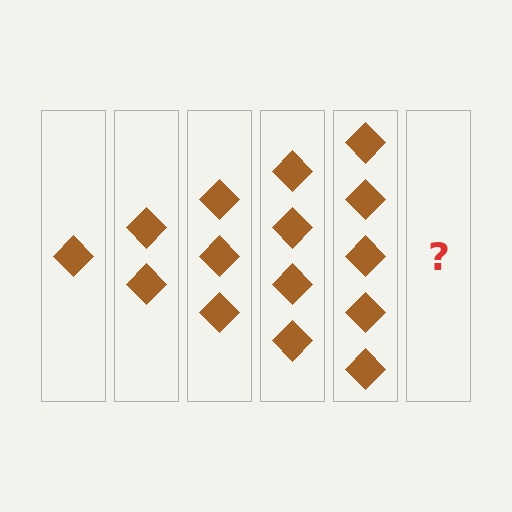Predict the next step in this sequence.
The next step is 6 diamonds.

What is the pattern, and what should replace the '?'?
The pattern is that each step adds one more diamond. The '?' should be 6 diamonds.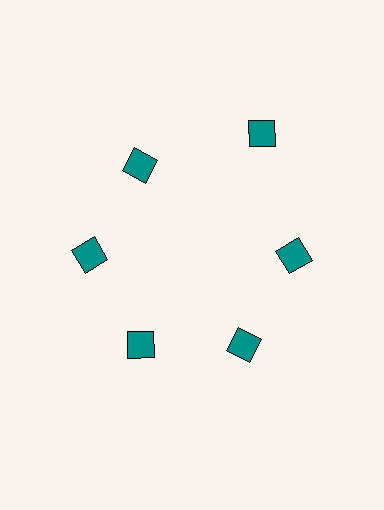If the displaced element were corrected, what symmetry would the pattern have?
It would have 6-fold rotational symmetry — the pattern would map onto itself every 60 degrees.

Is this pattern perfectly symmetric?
No. The 6 teal diamonds are arranged in a ring, but one element near the 1 o'clock position is pushed outward from the center, breaking the 6-fold rotational symmetry.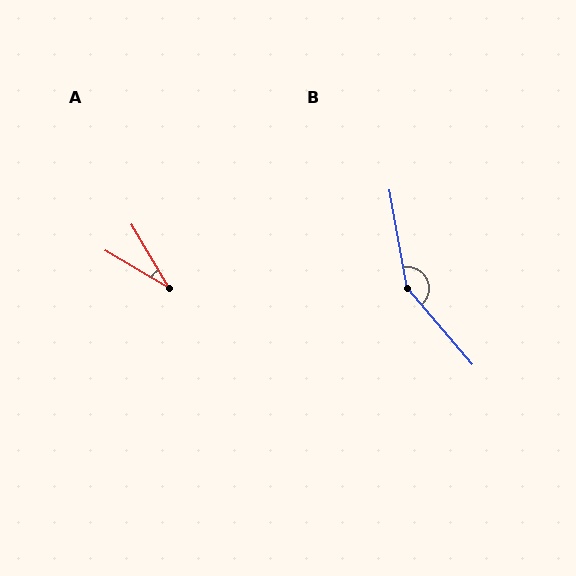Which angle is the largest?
B, at approximately 149 degrees.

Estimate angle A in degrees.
Approximately 28 degrees.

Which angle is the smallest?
A, at approximately 28 degrees.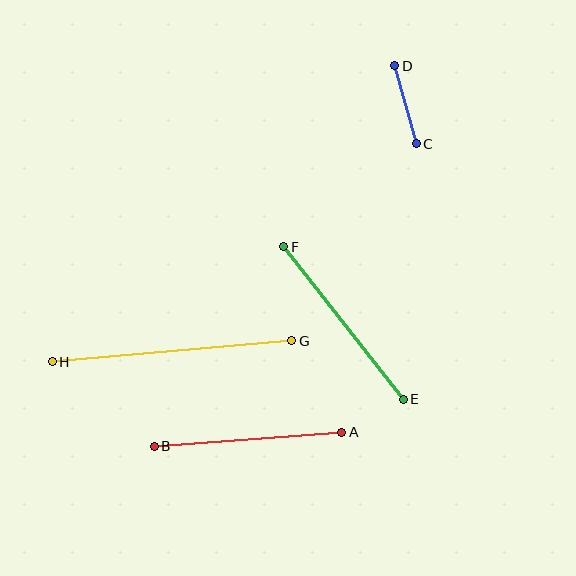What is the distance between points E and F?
The distance is approximately 194 pixels.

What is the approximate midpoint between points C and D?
The midpoint is at approximately (406, 105) pixels.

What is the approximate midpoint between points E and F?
The midpoint is at approximately (343, 323) pixels.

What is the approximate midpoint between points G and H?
The midpoint is at approximately (172, 351) pixels.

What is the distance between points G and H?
The distance is approximately 240 pixels.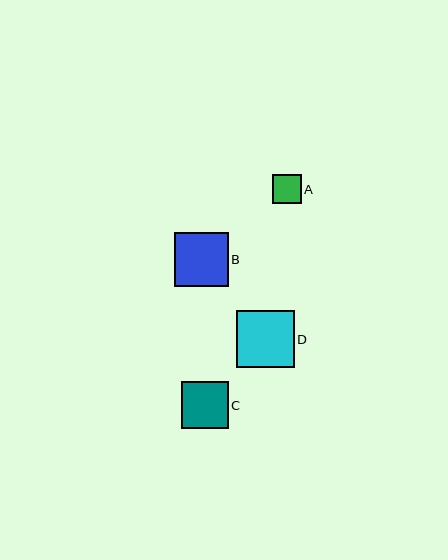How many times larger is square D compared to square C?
Square D is approximately 1.2 times the size of square C.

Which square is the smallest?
Square A is the smallest with a size of approximately 28 pixels.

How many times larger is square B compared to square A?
Square B is approximately 1.9 times the size of square A.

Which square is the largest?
Square D is the largest with a size of approximately 57 pixels.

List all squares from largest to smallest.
From largest to smallest: D, B, C, A.